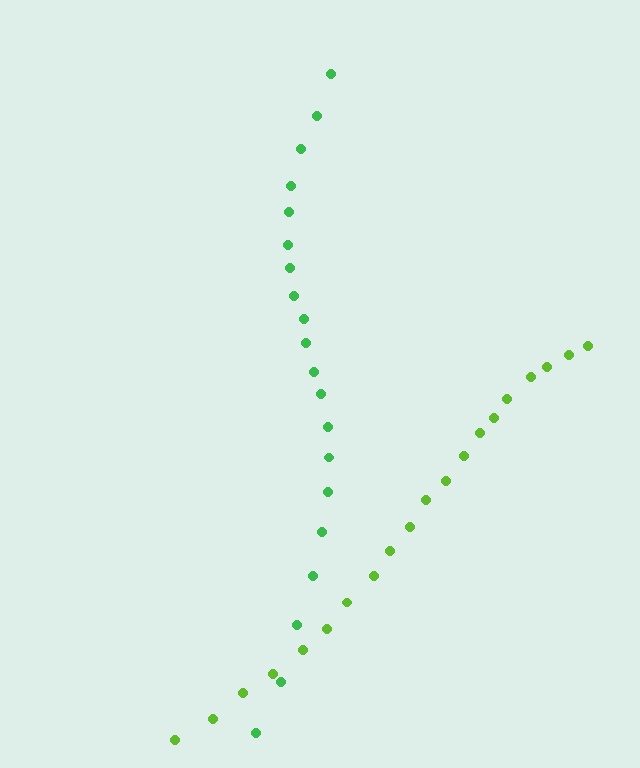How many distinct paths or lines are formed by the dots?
There are 2 distinct paths.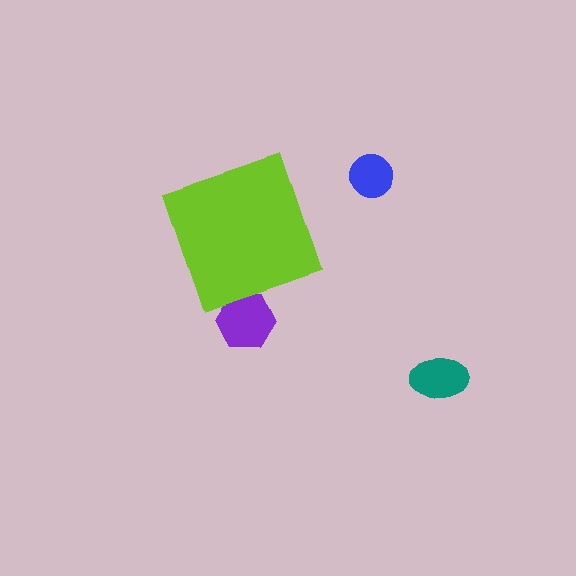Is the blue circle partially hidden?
No, the blue circle is fully visible.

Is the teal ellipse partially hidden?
No, the teal ellipse is fully visible.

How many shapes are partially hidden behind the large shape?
1 shape is partially hidden.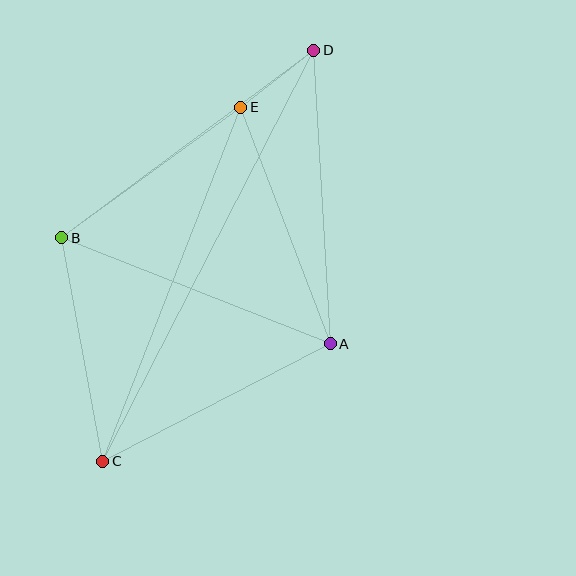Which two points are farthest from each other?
Points C and D are farthest from each other.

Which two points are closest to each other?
Points D and E are closest to each other.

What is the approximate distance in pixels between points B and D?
The distance between B and D is approximately 314 pixels.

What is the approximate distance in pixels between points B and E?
The distance between B and E is approximately 221 pixels.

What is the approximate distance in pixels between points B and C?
The distance between B and C is approximately 227 pixels.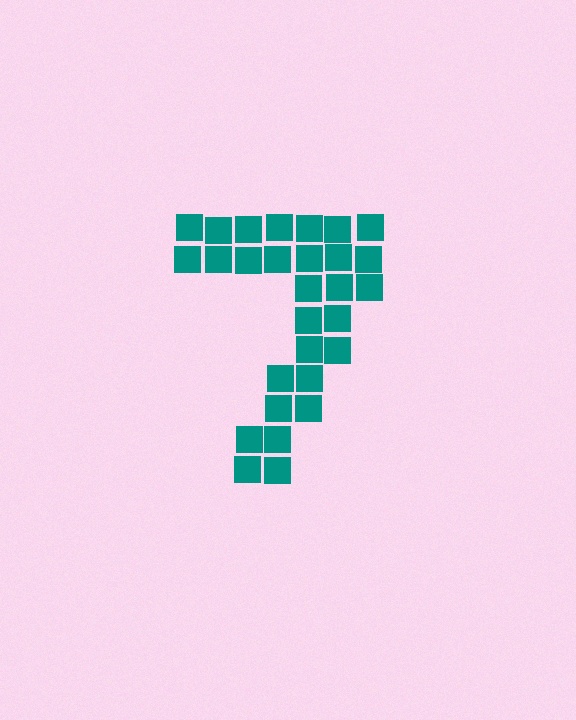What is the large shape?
The large shape is the digit 7.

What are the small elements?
The small elements are squares.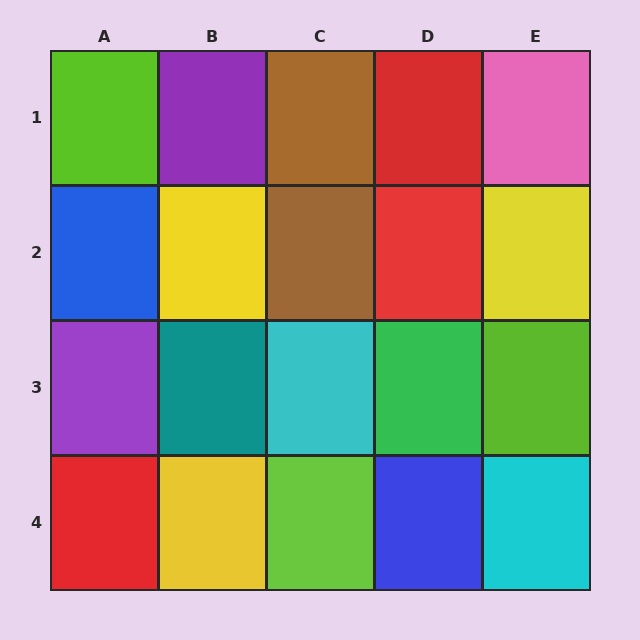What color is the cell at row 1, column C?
Brown.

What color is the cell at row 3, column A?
Purple.